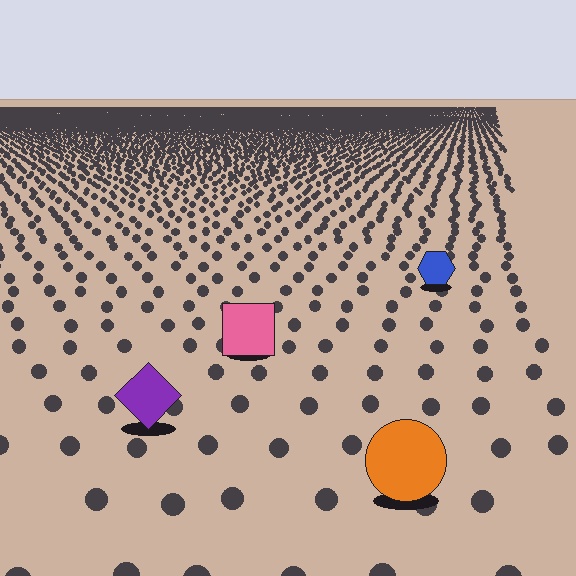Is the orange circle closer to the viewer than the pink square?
Yes. The orange circle is closer — you can tell from the texture gradient: the ground texture is coarser near it.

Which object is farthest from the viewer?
The blue hexagon is farthest from the viewer. It appears smaller and the ground texture around it is denser.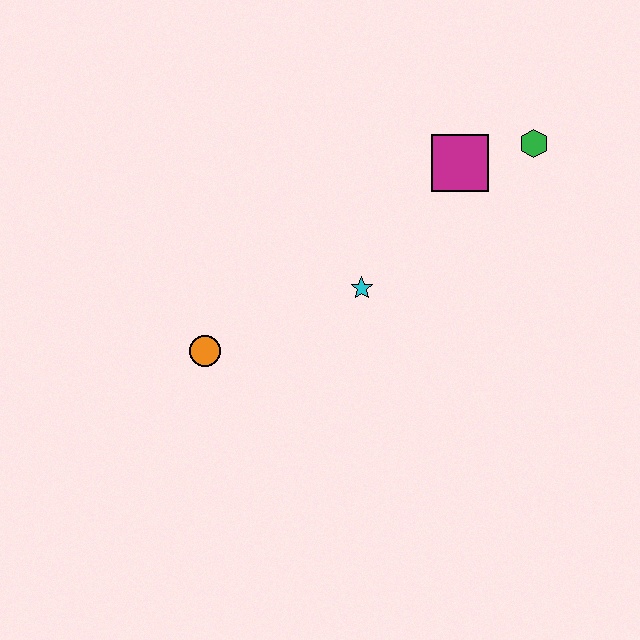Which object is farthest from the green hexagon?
The orange circle is farthest from the green hexagon.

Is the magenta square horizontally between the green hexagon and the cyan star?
Yes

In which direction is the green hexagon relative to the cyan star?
The green hexagon is to the right of the cyan star.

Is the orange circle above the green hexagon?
No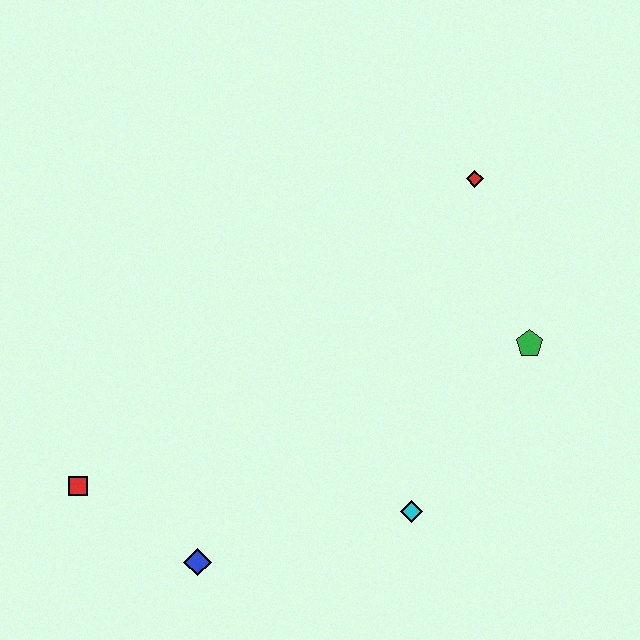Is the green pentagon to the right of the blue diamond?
Yes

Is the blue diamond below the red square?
Yes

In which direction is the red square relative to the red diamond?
The red square is to the left of the red diamond.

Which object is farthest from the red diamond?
The red square is farthest from the red diamond.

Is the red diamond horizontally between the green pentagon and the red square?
Yes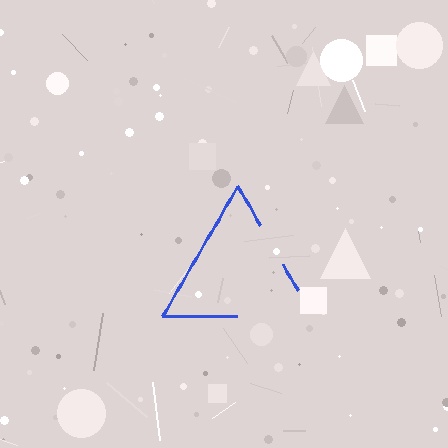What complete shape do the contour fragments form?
The contour fragments form a triangle.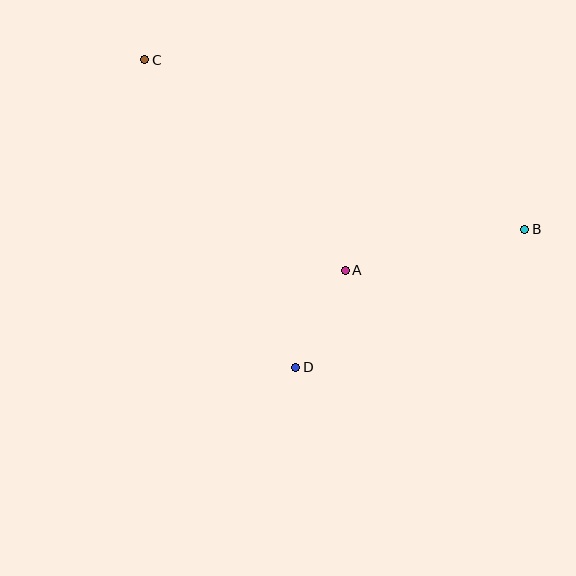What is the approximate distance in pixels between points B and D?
The distance between B and D is approximately 267 pixels.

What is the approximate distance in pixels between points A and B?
The distance between A and B is approximately 184 pixels.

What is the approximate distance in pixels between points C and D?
The distance between C and D is approximately 342 pixels.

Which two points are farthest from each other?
Points B and C are farthest from each other.